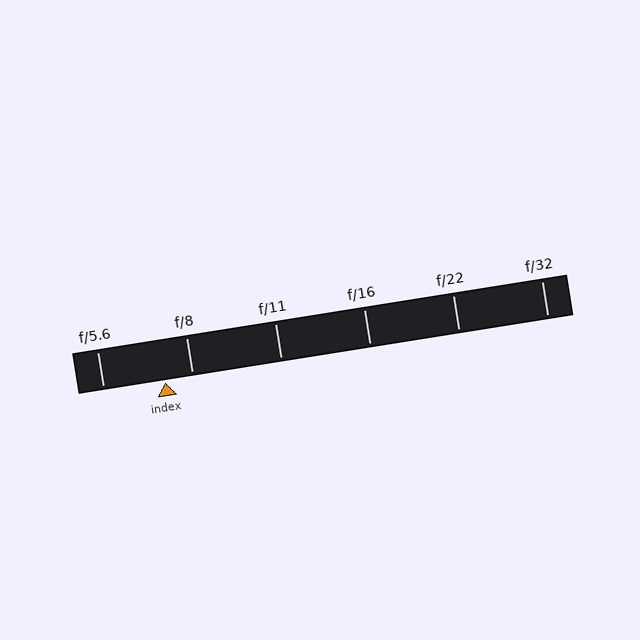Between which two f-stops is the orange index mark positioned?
The index mark is between f/5.6 and f/8.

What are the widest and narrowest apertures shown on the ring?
The widest aperture shown is f/5.6 and the narrowest is f/32.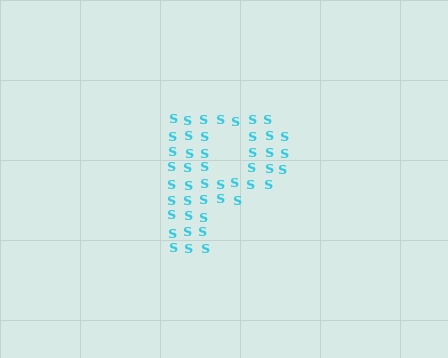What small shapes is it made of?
It is made of small letter S's.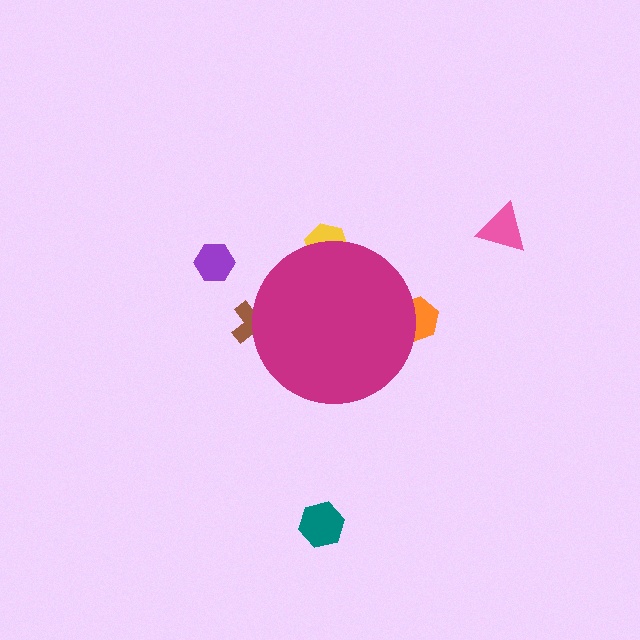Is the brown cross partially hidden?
Yes, the brown cross is partially hidden behind the magenta circle.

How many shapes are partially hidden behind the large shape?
3 shapes are partially hidden.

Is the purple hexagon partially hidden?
No, the purple hexagon is fully visible.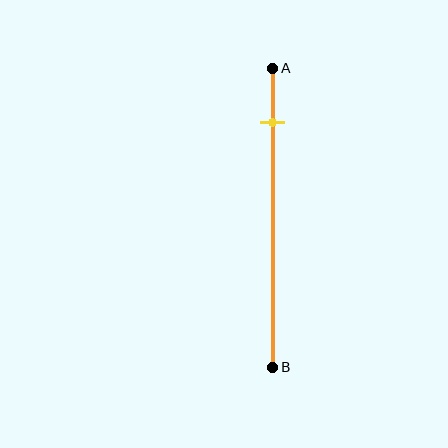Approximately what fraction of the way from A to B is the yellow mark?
The yellow mark is approximately 20% of the way from A to B.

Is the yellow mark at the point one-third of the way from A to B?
No, the mark is at about 20% from A, not at the 33% one-third point.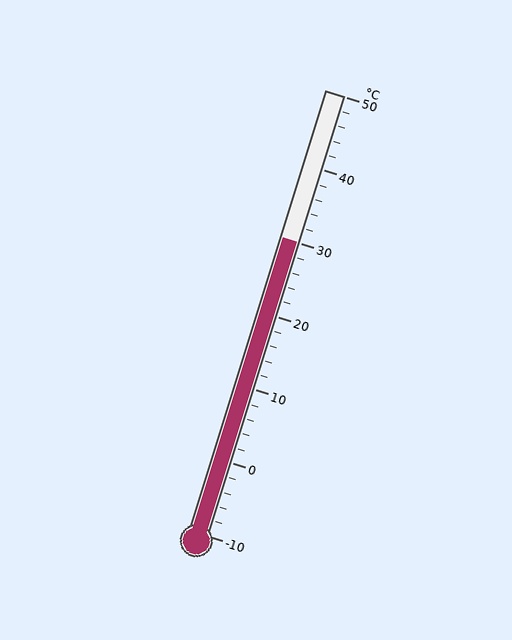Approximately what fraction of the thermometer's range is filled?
The thermometer is filled to approximately 65% of its range.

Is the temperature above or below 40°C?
The temperature is below 40°C.